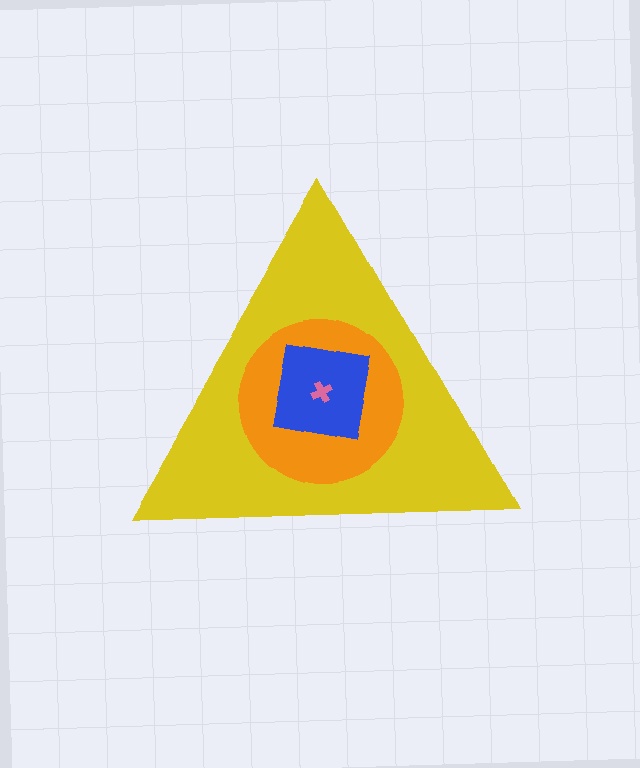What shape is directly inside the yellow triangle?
The orange circle.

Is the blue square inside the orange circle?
Yes.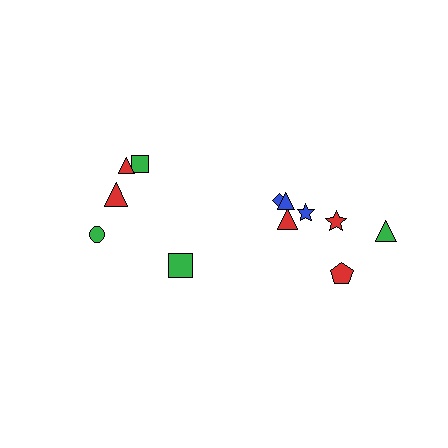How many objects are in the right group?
There are 7 objects.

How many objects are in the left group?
There are 5 objects.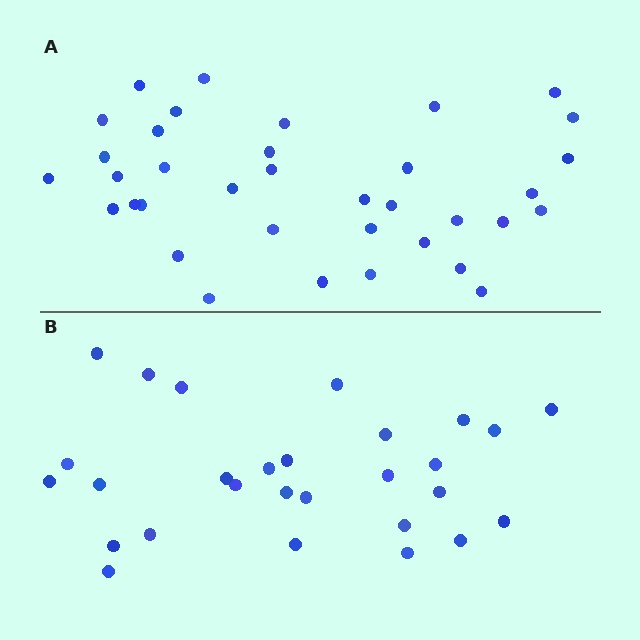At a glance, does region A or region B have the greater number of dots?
Region A (the top region) has more dots.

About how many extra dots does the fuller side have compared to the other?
Region A has roughly 8 or so more dots than region B.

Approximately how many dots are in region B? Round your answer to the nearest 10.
About 30 dots. (The exact count is 28, which rounds to 30.)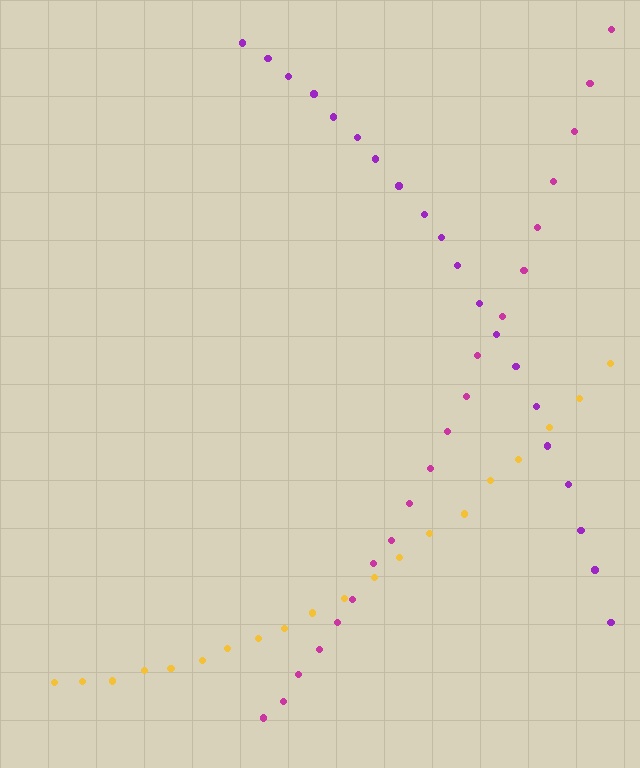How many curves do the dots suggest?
There are 3 distinct paths.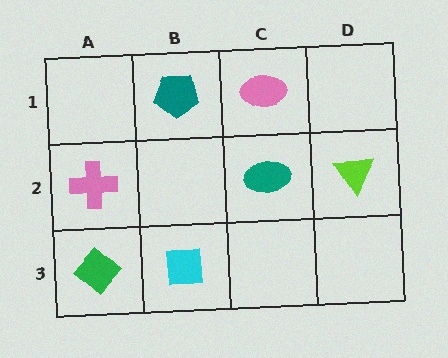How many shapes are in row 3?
2 shapes.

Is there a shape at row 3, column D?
No, that cell is empty.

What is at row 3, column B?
A cyan square.